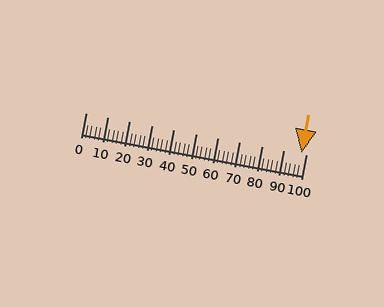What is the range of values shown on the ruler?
The ruler shows values from 0 to 100.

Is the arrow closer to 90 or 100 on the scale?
The arrow is closer to 100.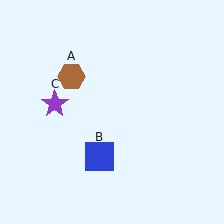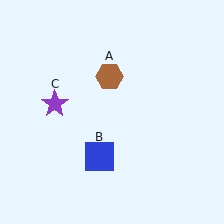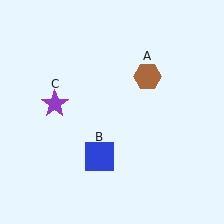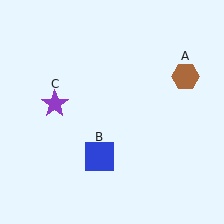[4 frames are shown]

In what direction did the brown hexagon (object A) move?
The brown hexagon (object A) moved right.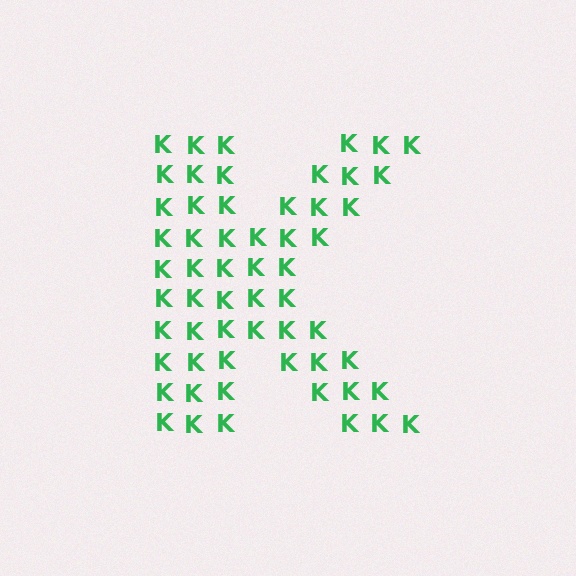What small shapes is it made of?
It is made of small letter K's.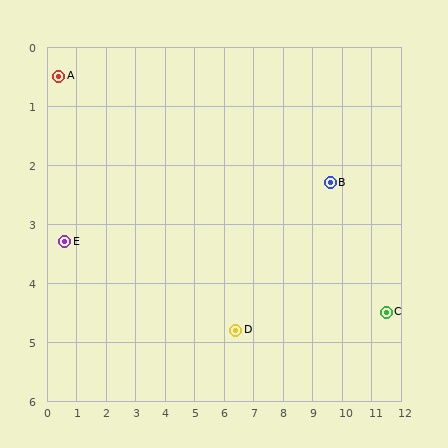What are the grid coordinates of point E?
Point E is at approximately (0.6, 3.3).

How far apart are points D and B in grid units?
Points D and B are about 4.1 grid units apart.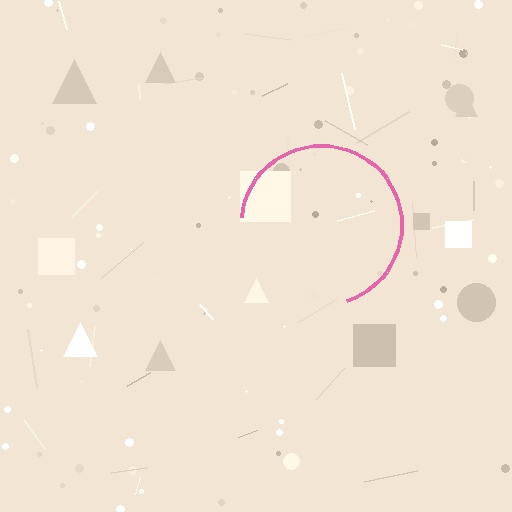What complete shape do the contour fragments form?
The contour fragments form a circle.